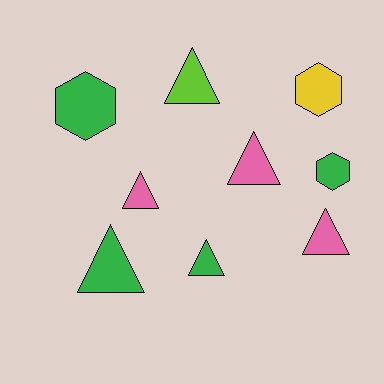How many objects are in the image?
There are 9 objects.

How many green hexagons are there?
There are 2 green hexagons.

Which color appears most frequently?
Green, with 4 objects.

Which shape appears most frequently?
Triangle, with 6 objects.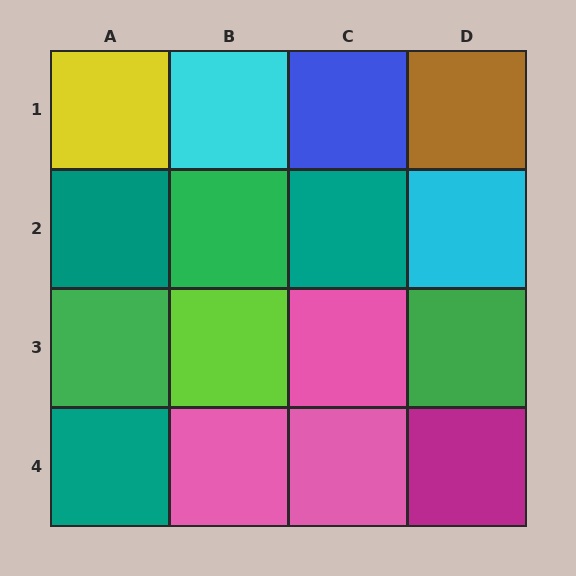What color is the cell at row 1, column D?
Brown.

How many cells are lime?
1 cell is lime.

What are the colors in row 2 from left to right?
Teal, green, teal, cyan.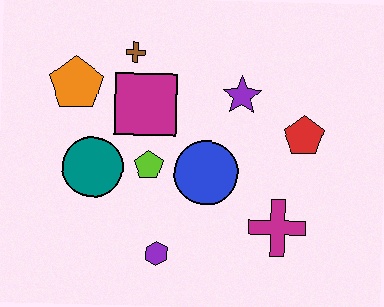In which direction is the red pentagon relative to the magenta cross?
The red pentagon is above the magenta cross.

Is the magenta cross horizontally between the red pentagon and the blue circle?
Yes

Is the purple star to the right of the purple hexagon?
Yes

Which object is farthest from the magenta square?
The magenta cross is farthest from the magenta square.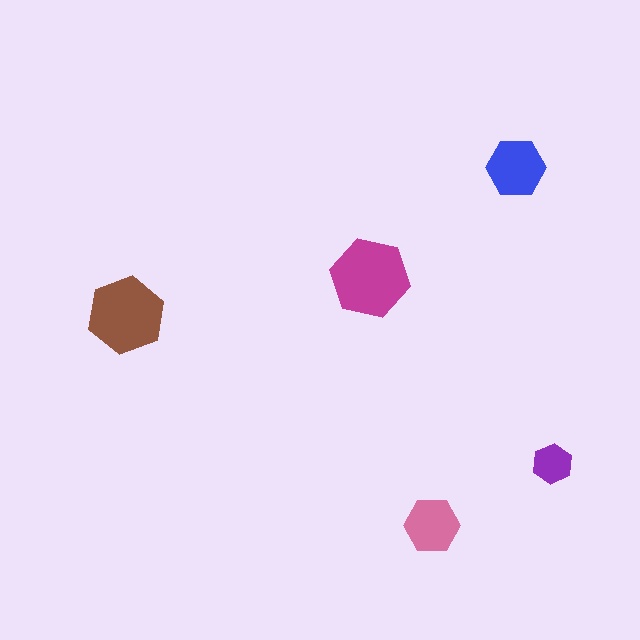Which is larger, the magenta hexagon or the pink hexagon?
The magenta one.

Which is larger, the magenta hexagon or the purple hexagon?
The magenta one.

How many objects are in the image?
There are 5 objects in the image.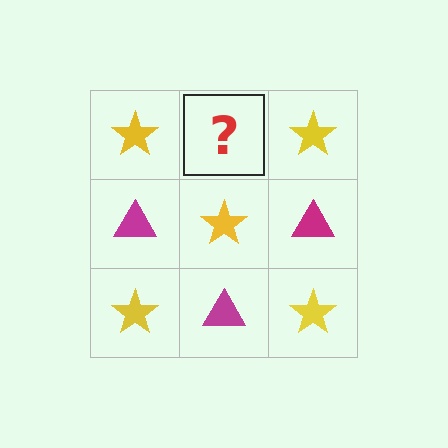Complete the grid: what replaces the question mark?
The question mark should be replaced with a magenta triangle.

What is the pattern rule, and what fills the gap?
The rule is that it alternates yellow star and magenta triangle in a checkerboard pattern. The gap should be filled with a magenta triangle.